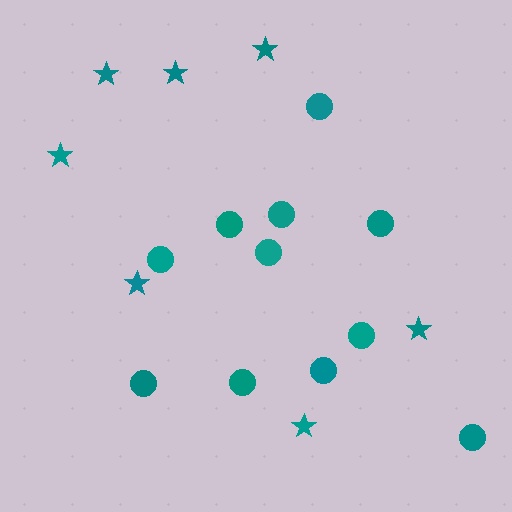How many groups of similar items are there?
There are 2 groups: one group of circles (11) and one group of stars (7).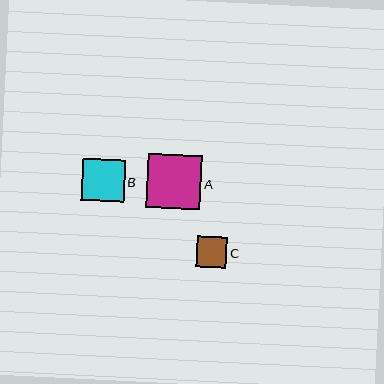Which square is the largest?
Square A is the largest with a size of approximately 54 pixels.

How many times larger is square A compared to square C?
Square A is approximately 1.8 times the size of square C.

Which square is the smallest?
Square C is the smallest with a size of approximately 30 pixels.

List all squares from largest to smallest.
From largest to smallest: A, B, C.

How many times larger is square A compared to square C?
Square A is approximately 1.8 times the size of square C.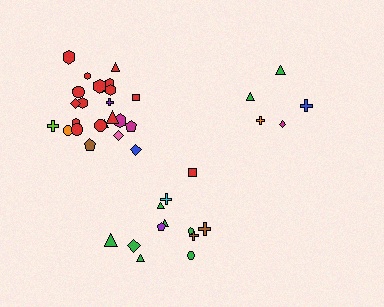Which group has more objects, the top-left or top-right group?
The top-left group.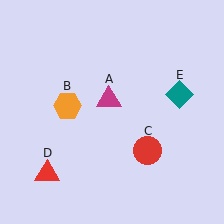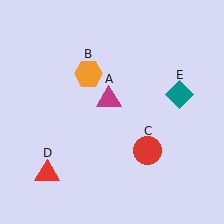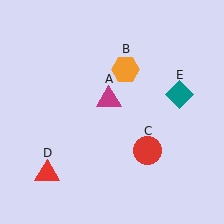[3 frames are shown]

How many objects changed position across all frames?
1 object changed position: orange hexagon (object B).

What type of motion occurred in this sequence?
The orange hexagon (object B) rotated clockwise around the center of the scene.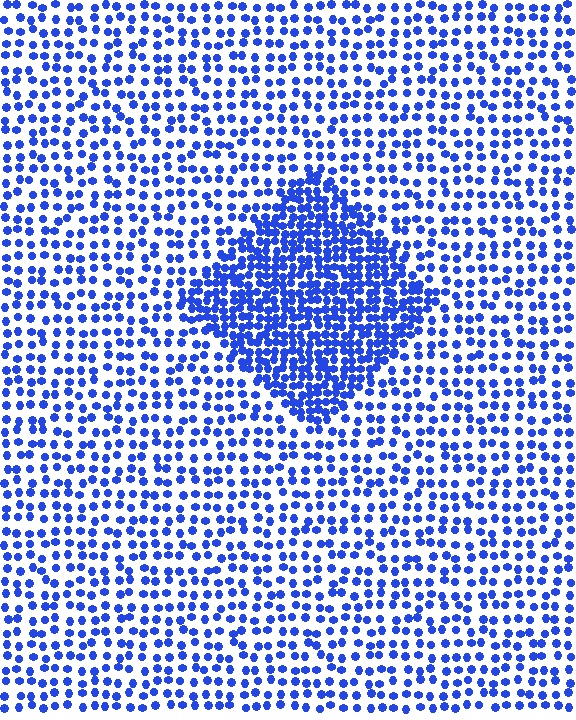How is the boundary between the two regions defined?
The boundary is defined by a change in element density (approximately 2.2x ratio). All elements are the same color, size, and shape.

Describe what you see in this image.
The image contains small blue elements arranged at two different densities. A diamond-shaped region is visible where the elements are more densely packed than the surrounding area.